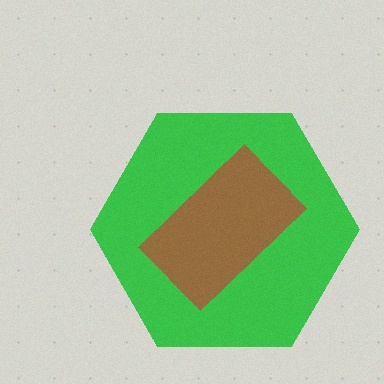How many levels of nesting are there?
2.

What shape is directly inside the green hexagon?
The brown rectangle.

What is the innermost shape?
The brown rectangle.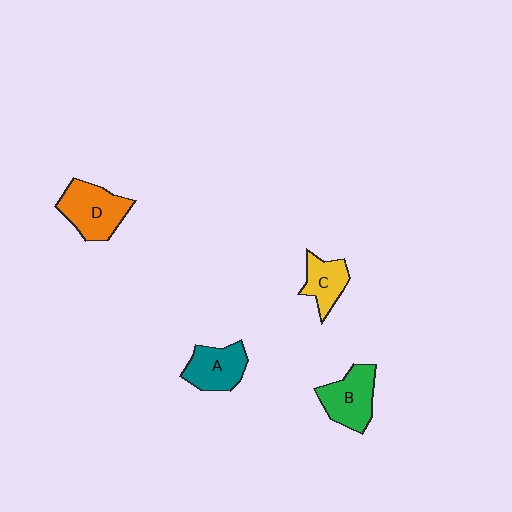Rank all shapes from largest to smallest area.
From largest to smallest: D (orange), B (green), A (teal), C (yellow).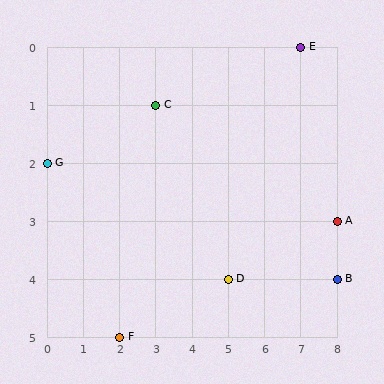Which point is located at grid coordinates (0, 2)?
Point G is at (0, 2).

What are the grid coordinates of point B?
Point B is at grid coordinates (8, 4).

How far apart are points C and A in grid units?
Points C and A are 5 columns and 2 rows apart (about 5.4 grid units diagonally).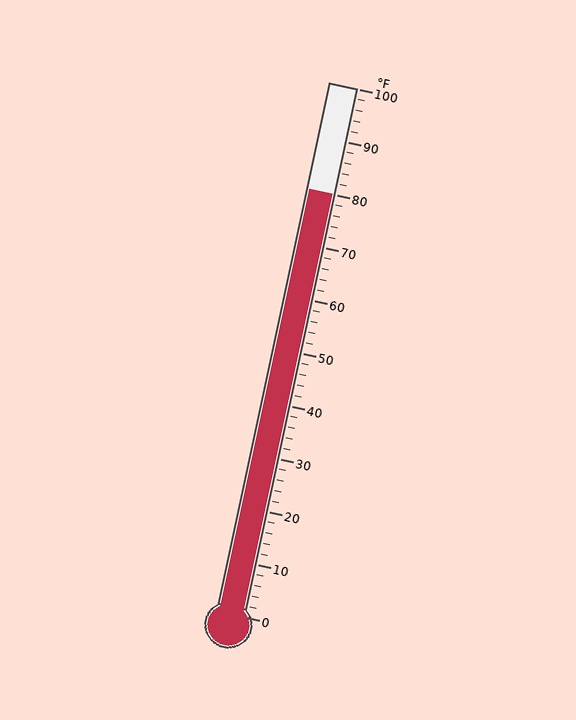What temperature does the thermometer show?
The thermometer shows approximately 80°F.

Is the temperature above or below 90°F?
The temperature is below 90°F.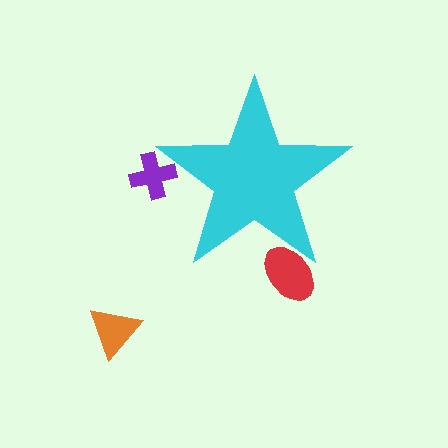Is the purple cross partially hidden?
Yes, the purple cross is partially hidden behind the cyan star.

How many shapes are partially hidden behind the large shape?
2 shapes are partially hidden.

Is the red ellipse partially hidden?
Yes, the red ellipse is partially hidden behind the cyan star.